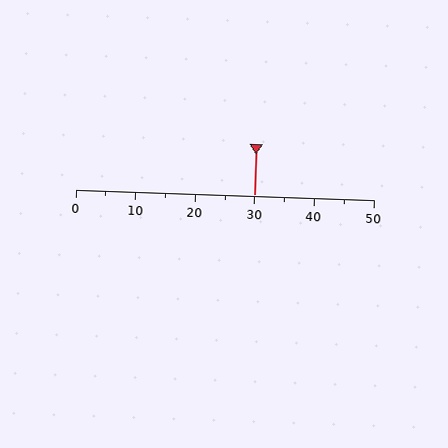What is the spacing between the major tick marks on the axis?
The major ticks are spaced 10 apart.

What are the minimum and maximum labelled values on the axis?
The axis runs from 0 to 50.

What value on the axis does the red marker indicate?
The marker indicates approximately 30.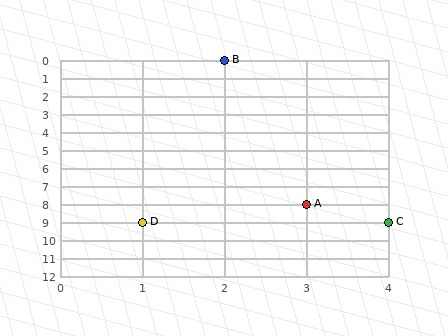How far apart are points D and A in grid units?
Points D and A are 2 columns and 1 row apart (about 2.2 grid units diagonally).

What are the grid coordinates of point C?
Point C is at grid coordinates (4, 9).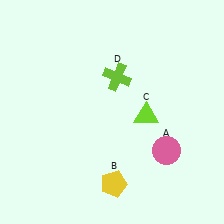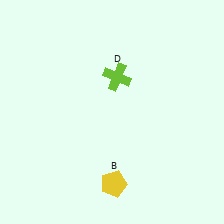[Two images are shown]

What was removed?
The lime triangle (C), the pink circle (A) were removed in Image 2.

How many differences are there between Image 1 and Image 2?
There are 2 differences between the two images.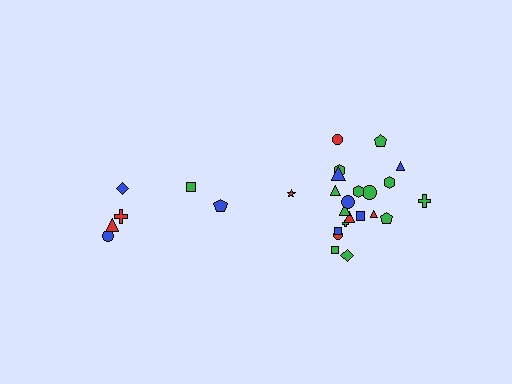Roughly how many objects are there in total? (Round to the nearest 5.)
Roughly 30 objects in total.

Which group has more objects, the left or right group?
The right group.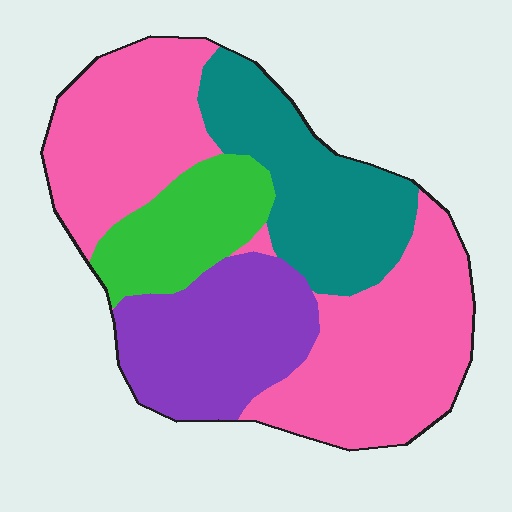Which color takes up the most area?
Pink, at roughly 45%.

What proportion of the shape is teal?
Teal takes up about one fifth (1/5) of the shape.